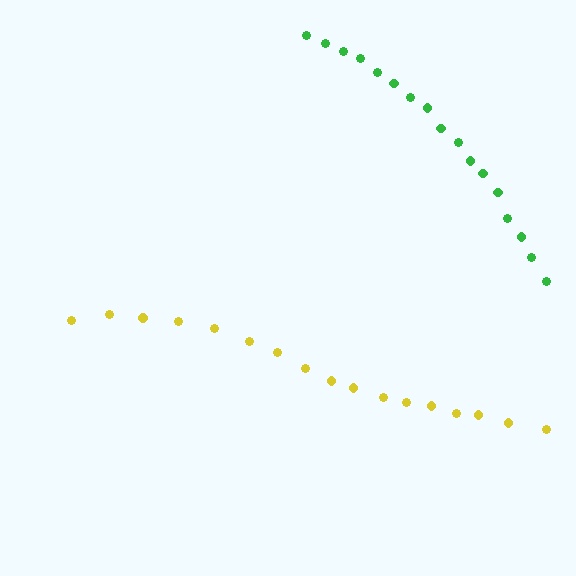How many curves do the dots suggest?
There are 2 distinct paths.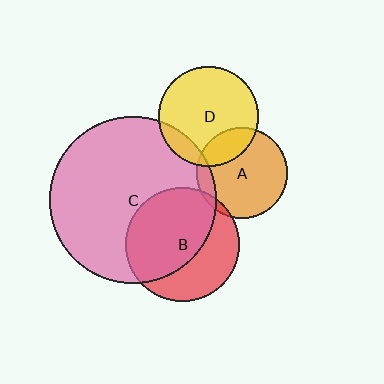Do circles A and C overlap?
Yes.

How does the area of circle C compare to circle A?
Approximately 3.3 times.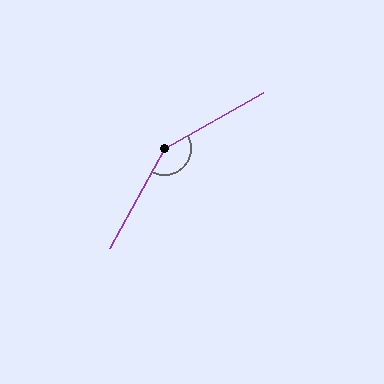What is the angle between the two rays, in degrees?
Approximately 149 degrees.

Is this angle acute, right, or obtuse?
It is obtuse.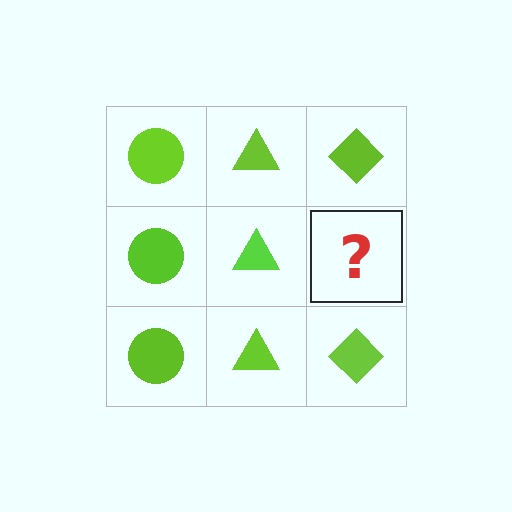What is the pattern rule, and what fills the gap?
The rule is that each column has a consistent shape. The gap should be filled with a lime diamond.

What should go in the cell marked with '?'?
The missing cell should contain a lime diamond.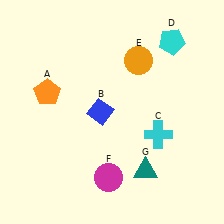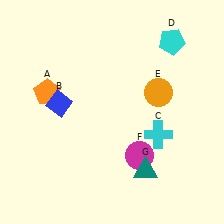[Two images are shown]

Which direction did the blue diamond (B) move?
The blue diamond (B) moved left.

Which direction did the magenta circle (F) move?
The magenta circle (F) moved right.